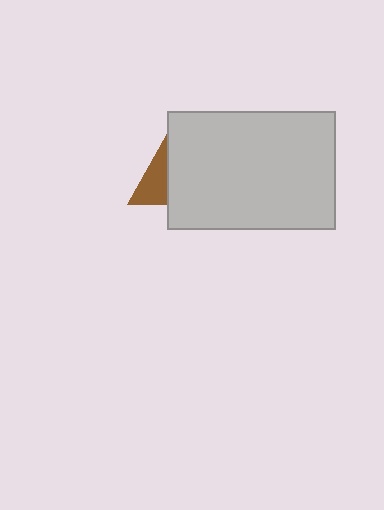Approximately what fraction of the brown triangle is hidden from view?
Roughly 61% of the brown triangle is hidden behind the light gray rectangle.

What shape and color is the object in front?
The object in front is a light gray rectangle.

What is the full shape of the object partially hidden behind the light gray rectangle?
The partially hidden object is a brown triangle.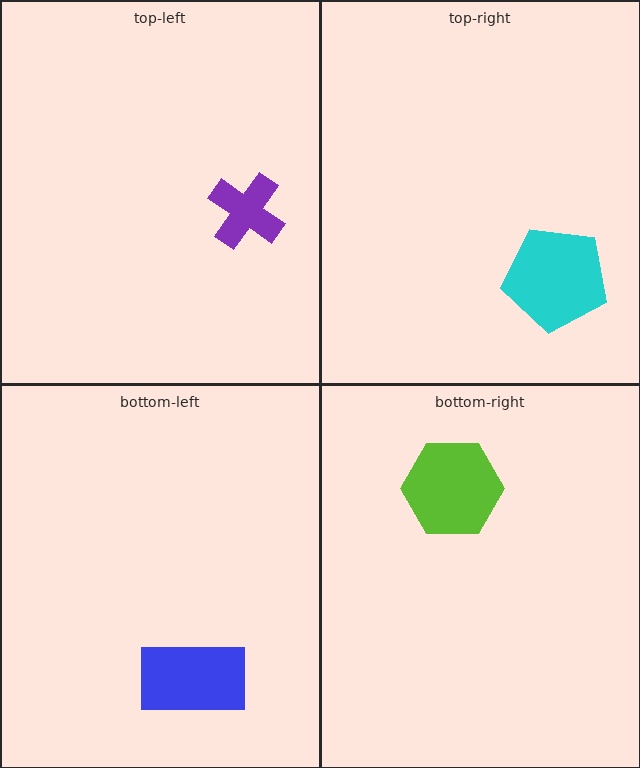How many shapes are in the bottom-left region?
1.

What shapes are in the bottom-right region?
The lime hexagon.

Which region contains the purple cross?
The top-left region.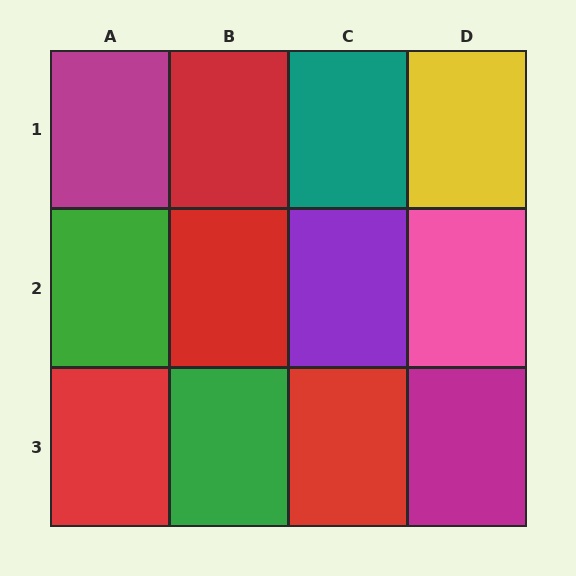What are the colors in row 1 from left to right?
Magenta, red, teal, yellow.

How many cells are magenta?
2 cells are magenta.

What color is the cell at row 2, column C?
Purple.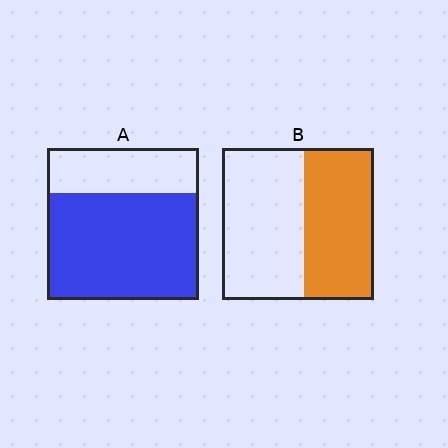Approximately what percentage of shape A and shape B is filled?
A is approximately 70% and B is approximately 45%.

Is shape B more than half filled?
Roughly half.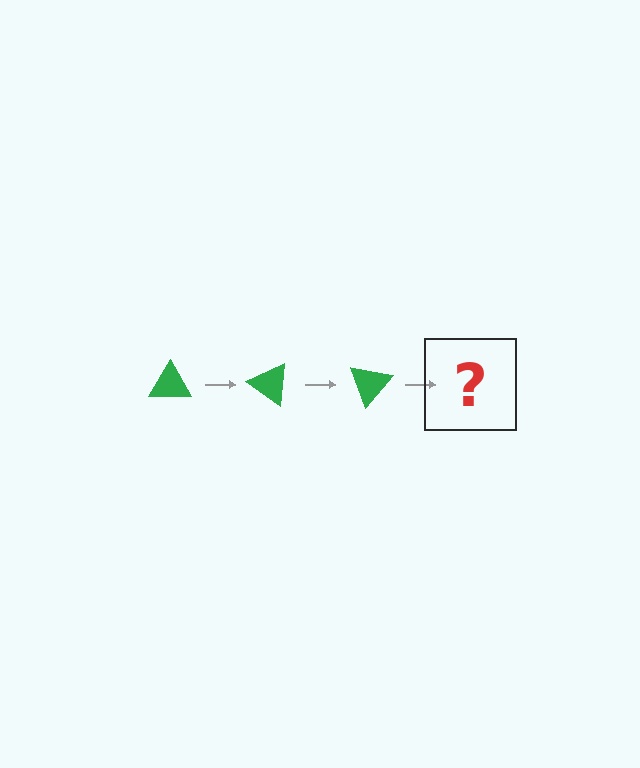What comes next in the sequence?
The next element should be a green triangle rotated 105 degrees.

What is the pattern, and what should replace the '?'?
The pattern is that the triangle rotates 35 degrees each step. The '?' should be a green triangle rotated 105 degrees.